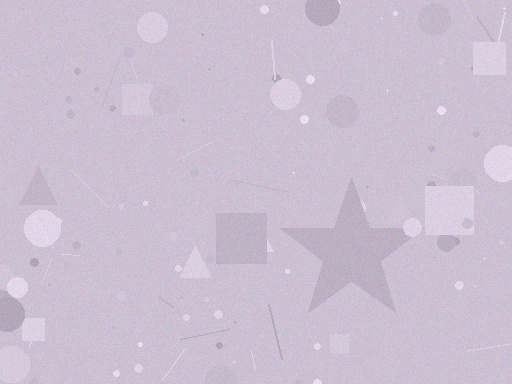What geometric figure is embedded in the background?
A star is embedded in the background.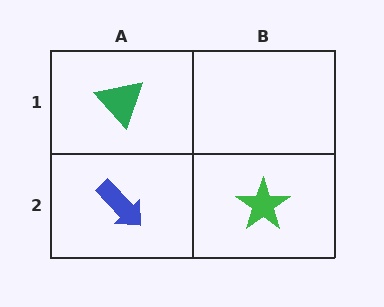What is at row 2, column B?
A green star.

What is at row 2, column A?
A blue arrow.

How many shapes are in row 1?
1 shape.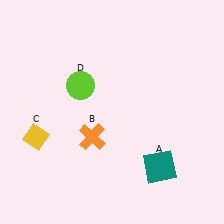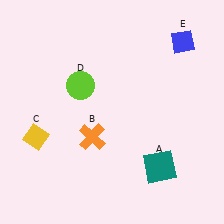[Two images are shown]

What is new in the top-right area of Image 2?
A blue diamond (E) was added in the top-right area of Image 2.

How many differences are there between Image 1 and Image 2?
There is 1 difference between the two images.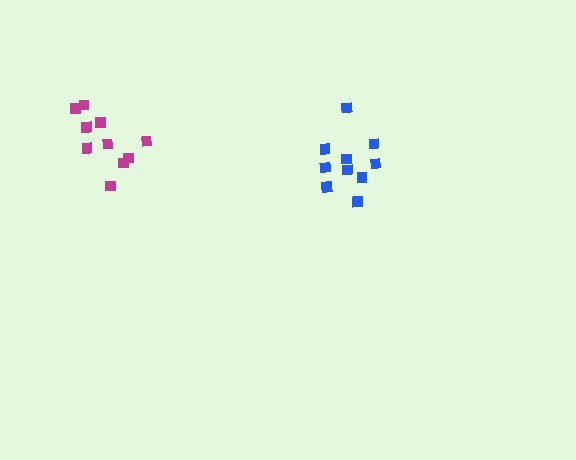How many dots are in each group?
Group 1: 10 dots, Group 2: 10 dots (20 total).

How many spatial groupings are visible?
There are 2 spatial groupings.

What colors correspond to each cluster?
The clusters are colored: magenta, blue.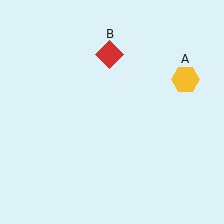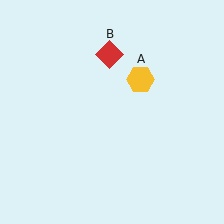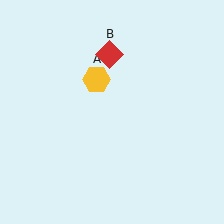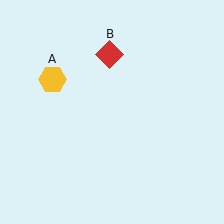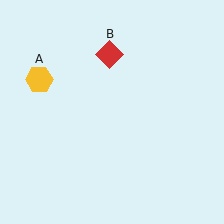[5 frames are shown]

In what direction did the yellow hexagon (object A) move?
The yellow hexagon (object A) moved left.